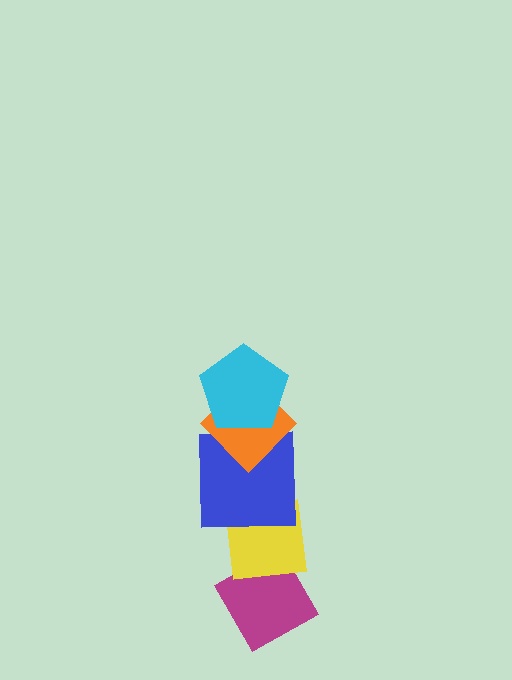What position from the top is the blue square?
The blue square is 3rd from the top.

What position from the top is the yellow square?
The yellow square is 4th from the top.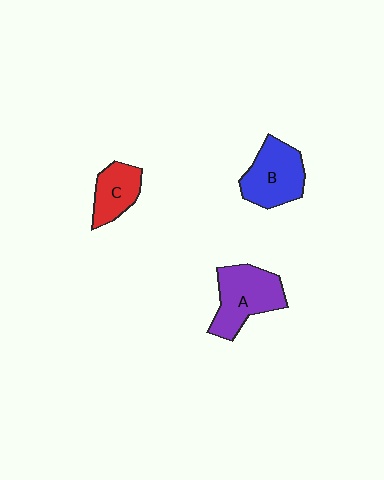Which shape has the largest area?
Shape A (purple).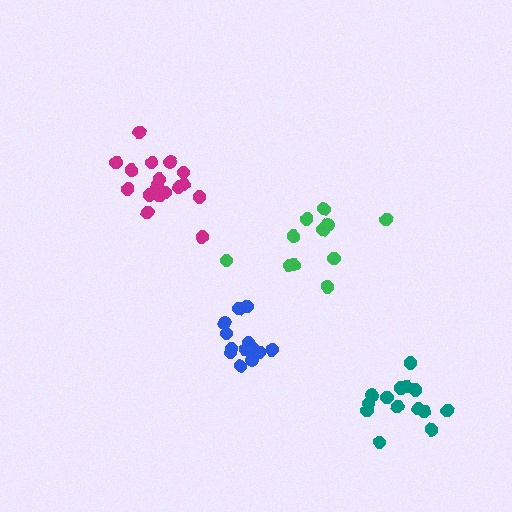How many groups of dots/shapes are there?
There are 4 groups.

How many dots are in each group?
Group 1: 11 dots, Group 2: 14 dots, Group 3: 17 dots, Group 4: 15 dots (57 total).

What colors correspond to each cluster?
The clusters are colored: green, blue, magenta, teal.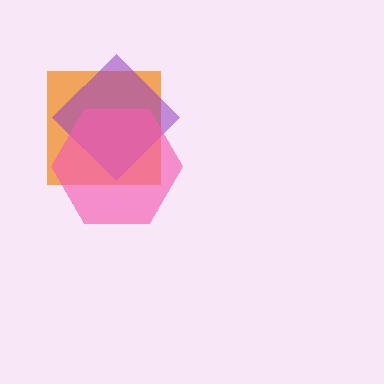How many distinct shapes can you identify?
There are 3 distinct shapes: an orange square, a purple diamond, a pink hexagon.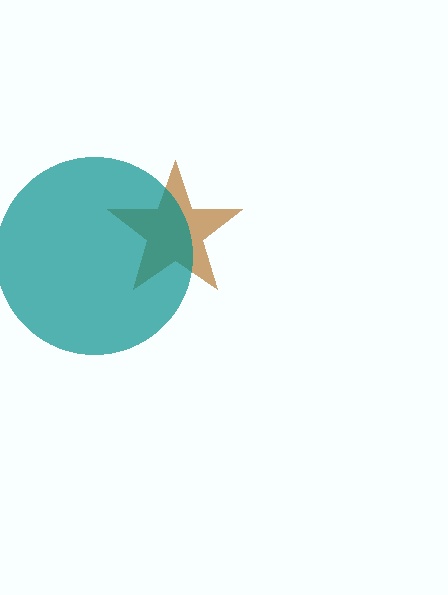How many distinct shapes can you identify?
There are 2 distinct shapes: a brown star, a teal circle.